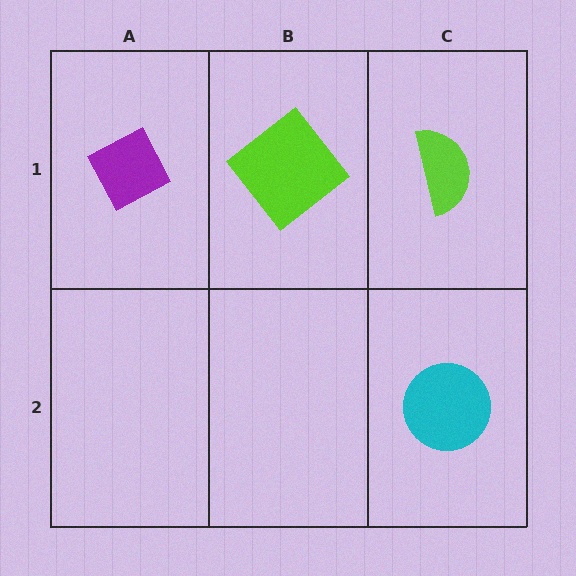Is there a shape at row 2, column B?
No, that cell is empty.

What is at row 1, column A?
A purple diamond.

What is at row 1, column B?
A lime diamond.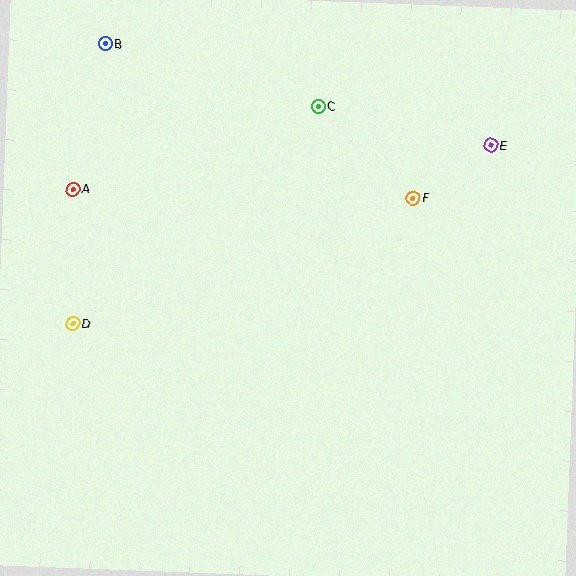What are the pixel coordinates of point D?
Point D is at (73, 324).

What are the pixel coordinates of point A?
Point A is at (73, 189).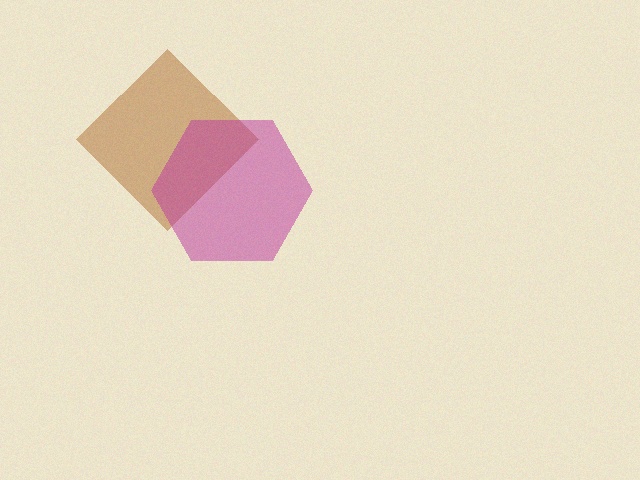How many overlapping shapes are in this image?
There are 2 overlapping shapes in the image.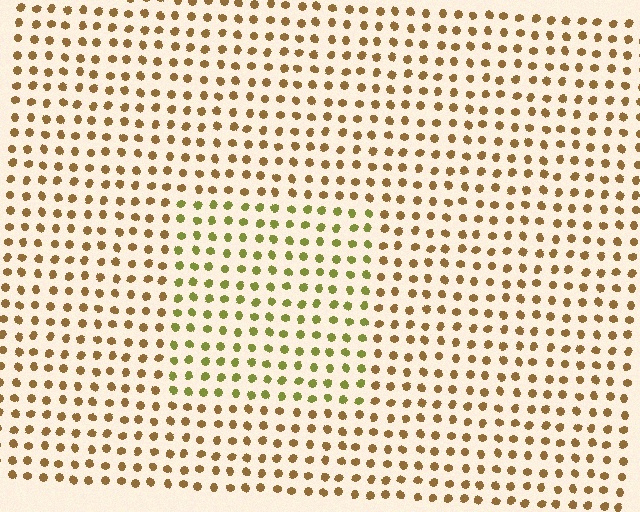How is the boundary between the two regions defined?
The boundary is defined purely by a slight shift in hue (about 37 degrees). Spacing, size, and orientation are identical on both sides.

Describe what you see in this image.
The image is filled with small brown elements in a uniform arrangement. A rectangle-shaped region is visible where the elements are tinted to a slightly different hue, forming a subtle color boundary.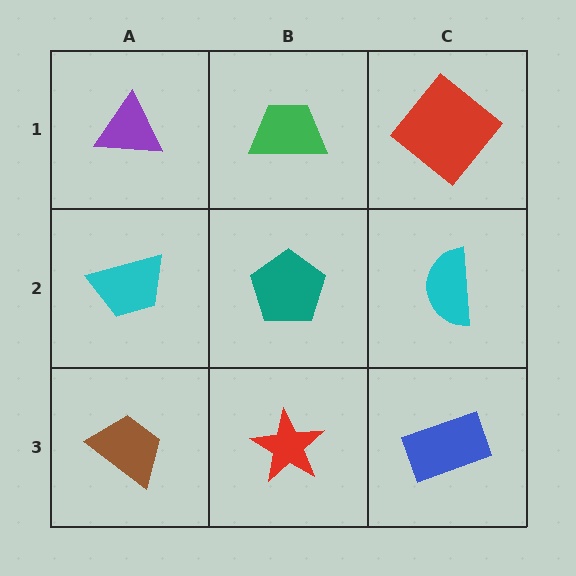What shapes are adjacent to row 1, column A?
A cyan trapezoid (row 2, column A), a green trapezoid (row 1, column B).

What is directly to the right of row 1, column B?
A red diamond.